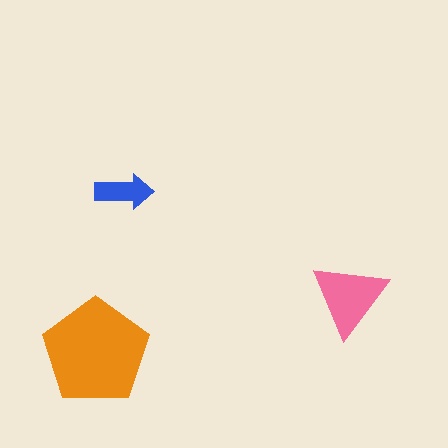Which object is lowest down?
The orange pentagon is bottommost.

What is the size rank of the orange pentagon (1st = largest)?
1st.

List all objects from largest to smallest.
The orange pentagon, the pink triangle, the blue arrow.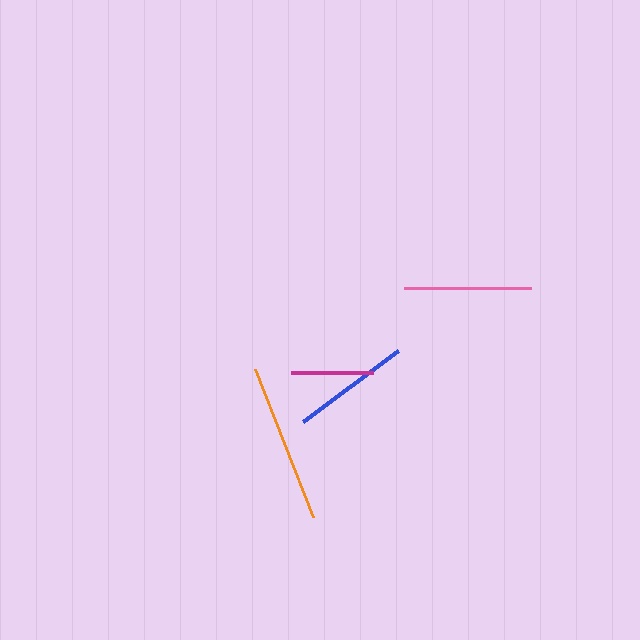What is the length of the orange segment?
The orange segment is approximately 159 pixels long.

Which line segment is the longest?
The orange line is the longest at approximately 159 pixels.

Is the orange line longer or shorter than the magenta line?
The orange line is longer than the magenta line.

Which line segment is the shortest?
The magenta line is the shortest at approximately 82 pixels.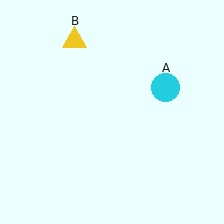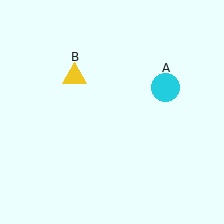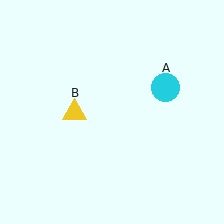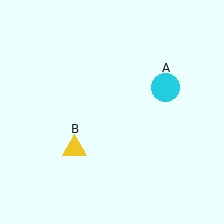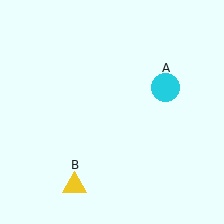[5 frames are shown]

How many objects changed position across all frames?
1 object changed position: yellow triangle (object B).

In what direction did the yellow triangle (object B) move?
The yellow triangle (object B) moved down.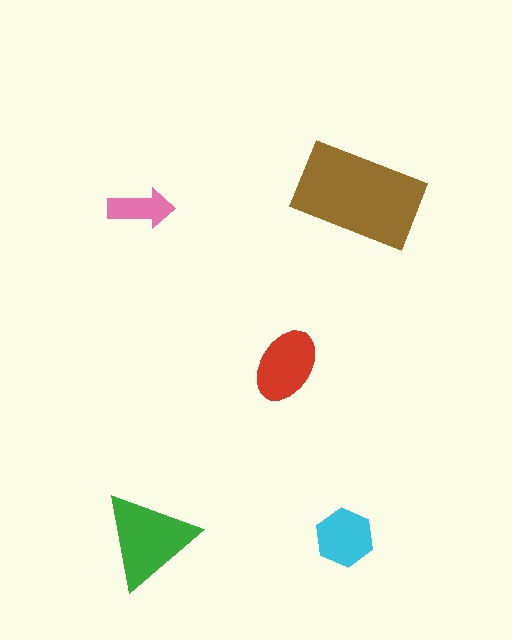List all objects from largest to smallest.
The brown rectangle, the green triangle, the red ellipse, the cyan hexagon, the pink arrow.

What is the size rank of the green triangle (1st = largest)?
2nd.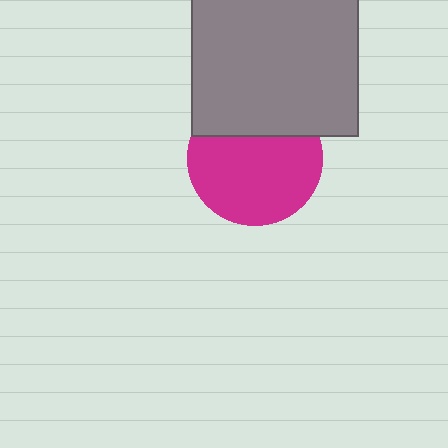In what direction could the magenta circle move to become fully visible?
The magenta circle could move down. That would shift it out from behind the gray square entirely.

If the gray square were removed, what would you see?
You would see the complete magenta circle.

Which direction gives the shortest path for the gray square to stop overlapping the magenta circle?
Moving up gives the shortest separation.